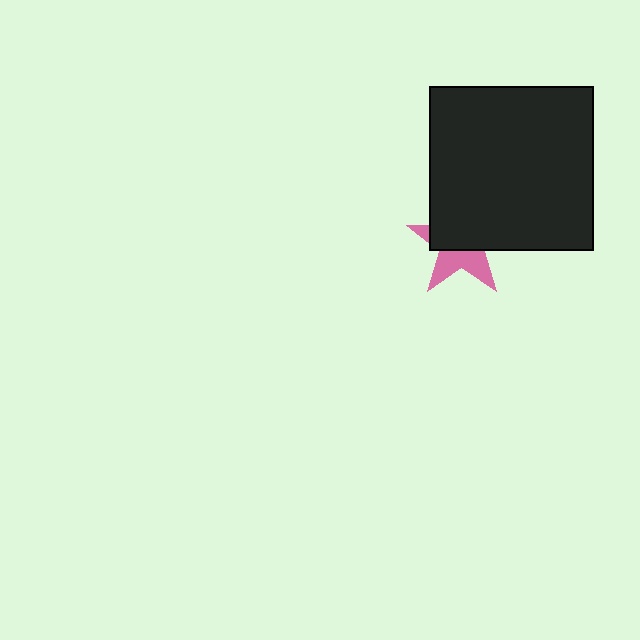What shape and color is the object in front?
The object in front is a black square.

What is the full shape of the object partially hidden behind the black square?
The partially hidden object is a pink star.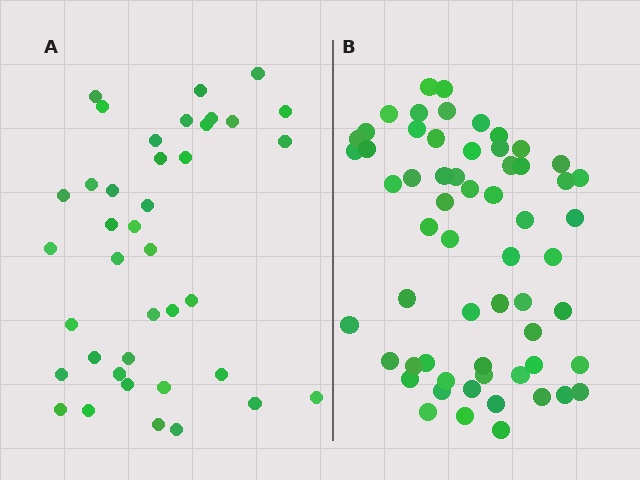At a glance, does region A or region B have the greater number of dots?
Region B (the right region) has more dots.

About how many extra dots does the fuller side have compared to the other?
Region B has approximately 20 more dots than region A.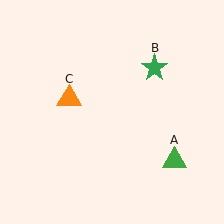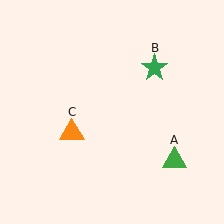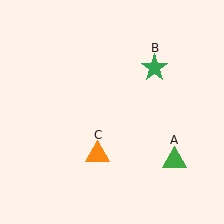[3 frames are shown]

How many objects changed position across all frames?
1 object changed position: orange triangle (object C).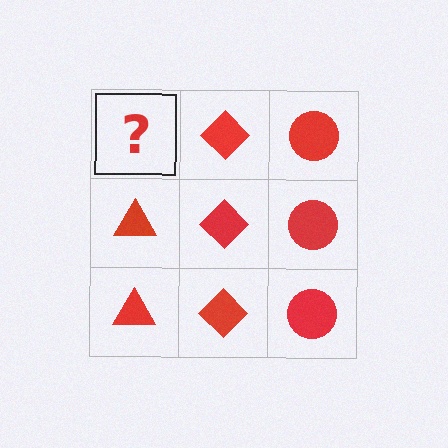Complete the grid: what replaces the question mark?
The question mark should be replaced with a red triangle.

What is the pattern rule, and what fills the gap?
The rule is that each column has a consistent shape. The gap should be filled with a red triangle.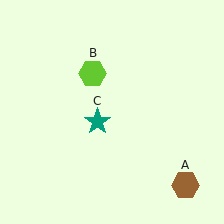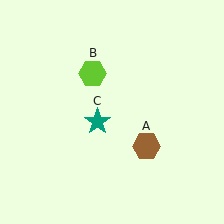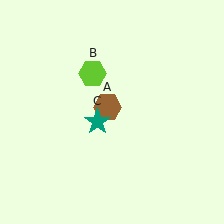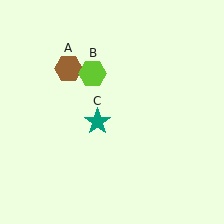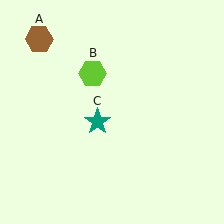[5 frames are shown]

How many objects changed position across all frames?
1 object changed position: brown hexagon (object A).